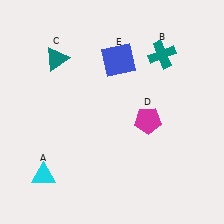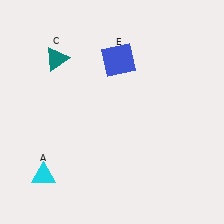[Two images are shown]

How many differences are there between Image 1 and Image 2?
There are 2 differences between the two images.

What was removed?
The teal cross (B), the magenta pentagon (D) were removed in Image 2.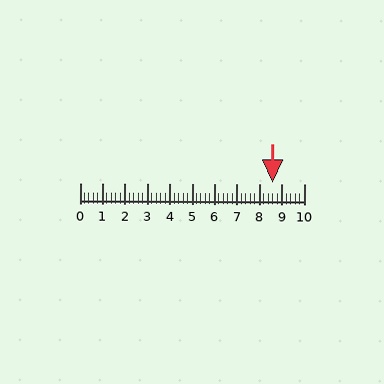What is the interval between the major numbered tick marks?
The major tick marks are spaced 1 units apart.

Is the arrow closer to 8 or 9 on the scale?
The arrow is closer to 9.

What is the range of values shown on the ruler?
The ruler shows values from 0 to 10.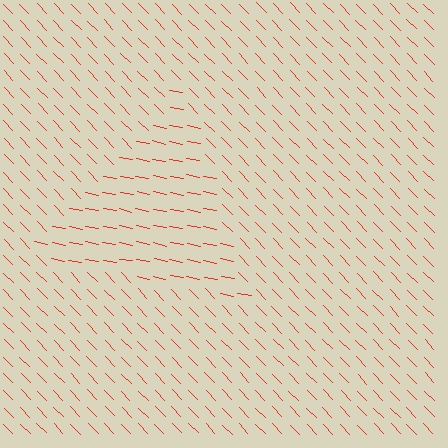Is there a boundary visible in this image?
Yes, there is a texture boundary formed by a change in line orientation.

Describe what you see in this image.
The image is filled with small red line segments. A triangle region in the image has lines oriented differently from the surrounding lines, creating a visible texture boundary.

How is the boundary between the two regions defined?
The boundary is defined purely by a change in line orientation (approximately 35 degrees difference). All lines are the same color and thickness.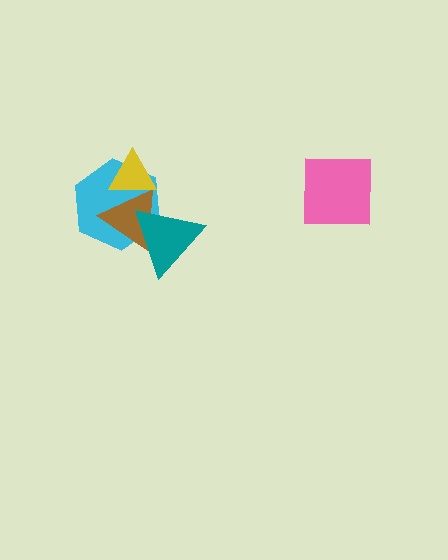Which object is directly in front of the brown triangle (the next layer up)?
The yellow triangle is directly in front of the brown triangle.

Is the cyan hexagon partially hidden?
Yes, it is partially covered by another shape.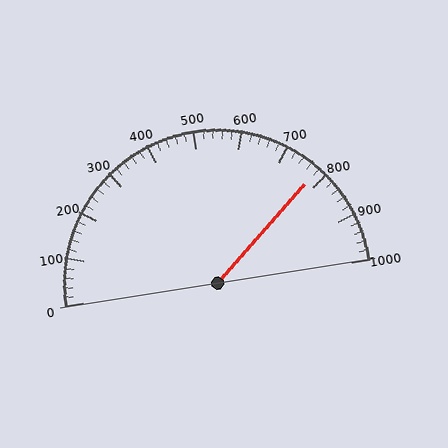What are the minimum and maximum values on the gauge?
The gauge ranges from 0 to 1000.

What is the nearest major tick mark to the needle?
The nearest major tick mark is 800.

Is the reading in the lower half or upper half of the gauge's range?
The reading is in the upper half of the range (0 to 1000).